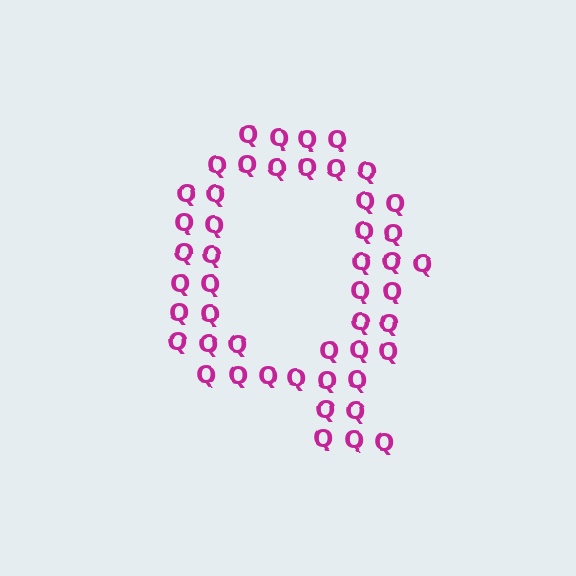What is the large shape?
The large shape is the letter Q.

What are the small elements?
The small elements are letter Q's.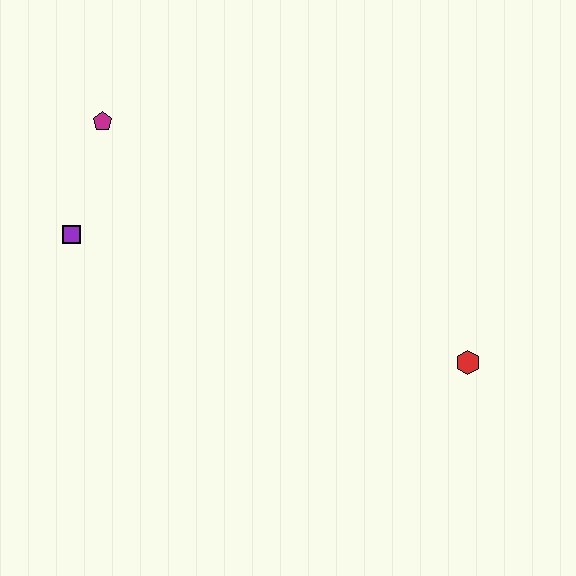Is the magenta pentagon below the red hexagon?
No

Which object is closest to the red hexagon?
The purple square is closest to the red hexagon.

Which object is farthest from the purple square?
The red hexagon is farthest from the purple square.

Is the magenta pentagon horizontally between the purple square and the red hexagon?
Yes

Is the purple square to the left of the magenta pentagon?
Yes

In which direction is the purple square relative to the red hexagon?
The purple square is to the left of the red hexagon.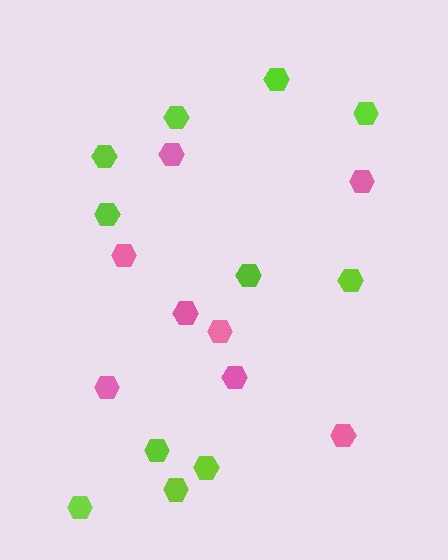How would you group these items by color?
There are 2 groups: one group of pink hexagons (8) and one group of lime hexagons (11).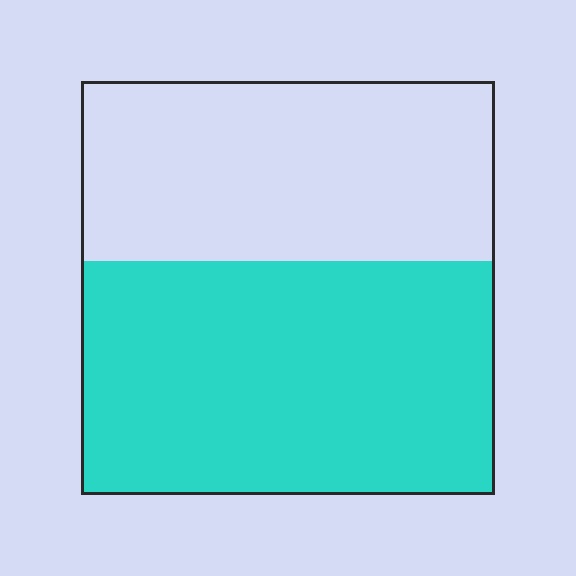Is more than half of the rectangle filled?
Yes.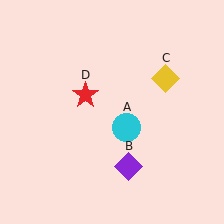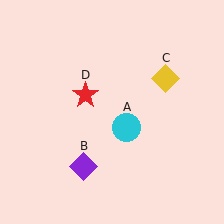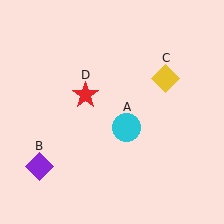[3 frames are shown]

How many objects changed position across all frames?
1 object changed position: purple diamond (object B).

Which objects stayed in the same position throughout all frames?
Cyan circle (object A) and yellow diamond (object C) and red star (object D) remained stationary.